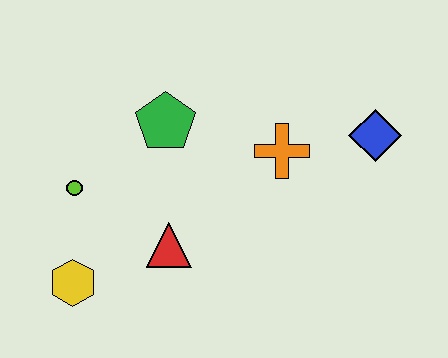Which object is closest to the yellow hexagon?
The lime circle is closest to the yellow hexagon.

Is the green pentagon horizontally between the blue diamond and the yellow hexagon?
Yes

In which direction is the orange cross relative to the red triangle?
The orange cross is to the right of the red triangle.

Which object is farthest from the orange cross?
The yellow hexagon is farthest from the orange cross.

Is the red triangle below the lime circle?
Yes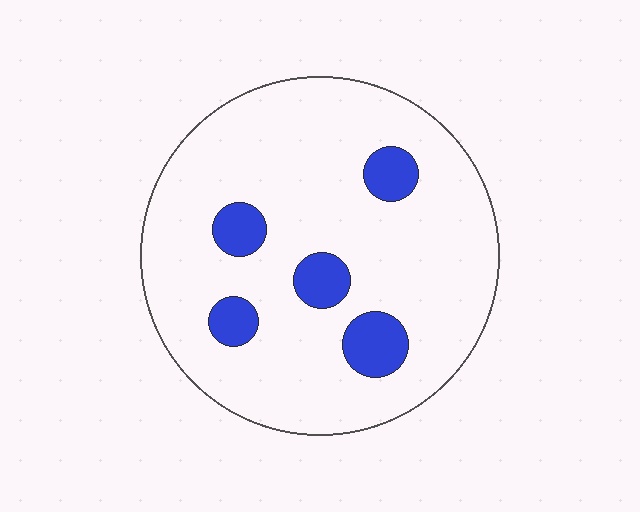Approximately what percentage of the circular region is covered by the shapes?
Approximately 15%.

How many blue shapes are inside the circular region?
5.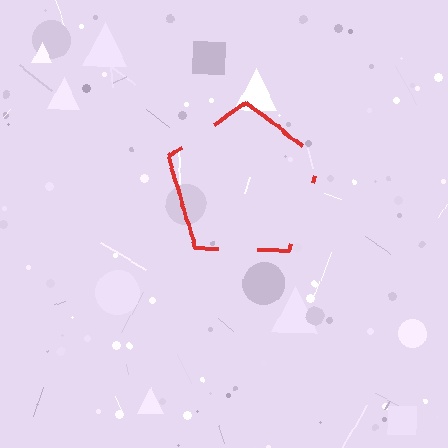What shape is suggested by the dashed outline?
The dashed outline suggests a pentagon.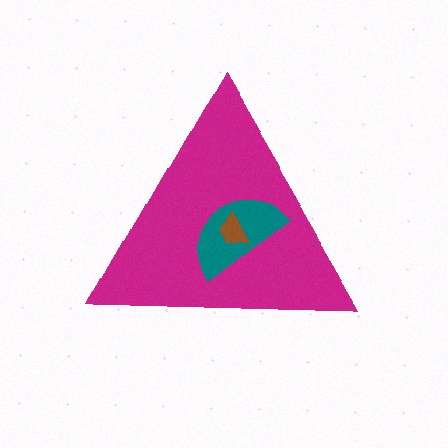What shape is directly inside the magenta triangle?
The teal semicircle.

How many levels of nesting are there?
3.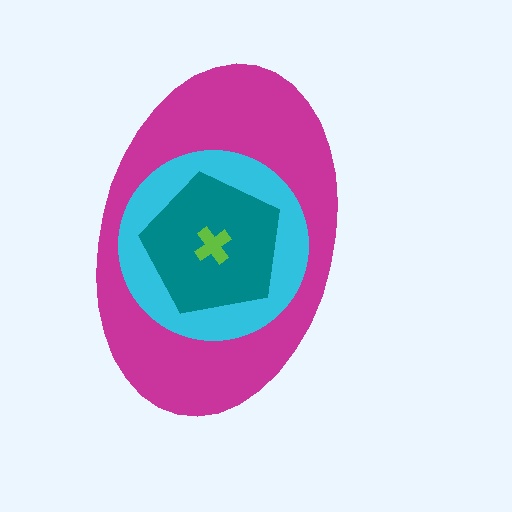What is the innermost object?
The lime cross.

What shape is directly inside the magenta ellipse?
The cyan circle.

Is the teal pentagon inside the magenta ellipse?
Yes.